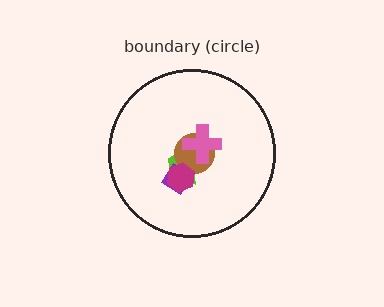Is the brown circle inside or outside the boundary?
Inside.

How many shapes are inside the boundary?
5 inside, 0 outside.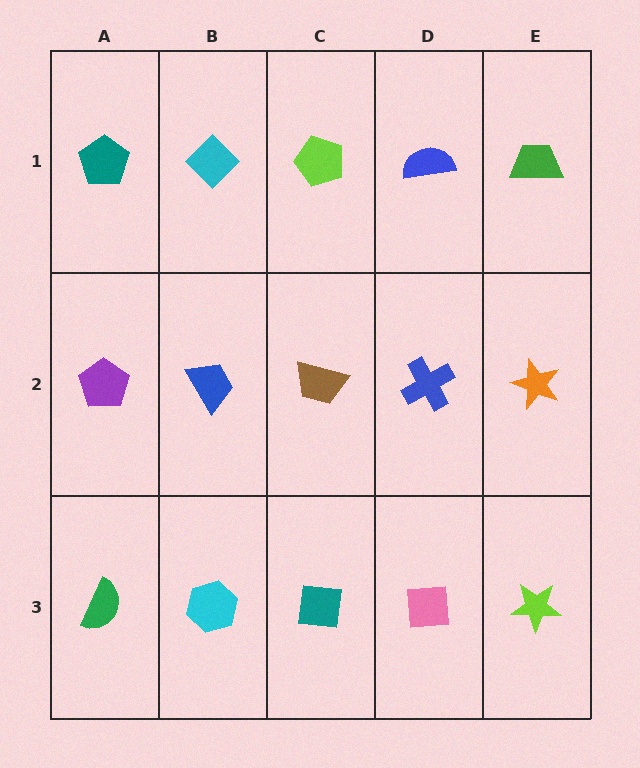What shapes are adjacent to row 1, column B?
A blue trapezoid (row 2, column B), a teal pentagon (row 1, column A), a lime pentagon (row 1, column C).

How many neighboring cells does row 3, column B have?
3.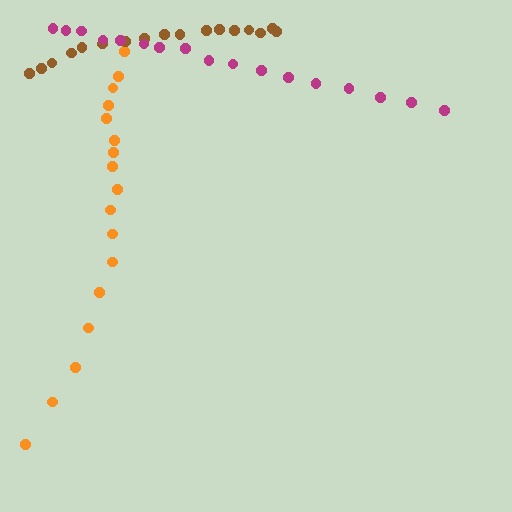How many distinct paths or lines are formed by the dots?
There are 3 distinct paths.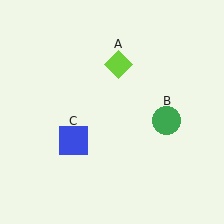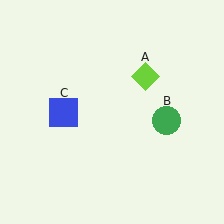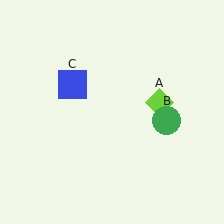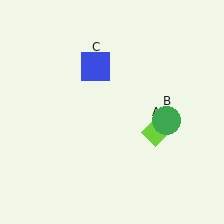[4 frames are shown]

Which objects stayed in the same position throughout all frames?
Green circle (object B) remained stationary.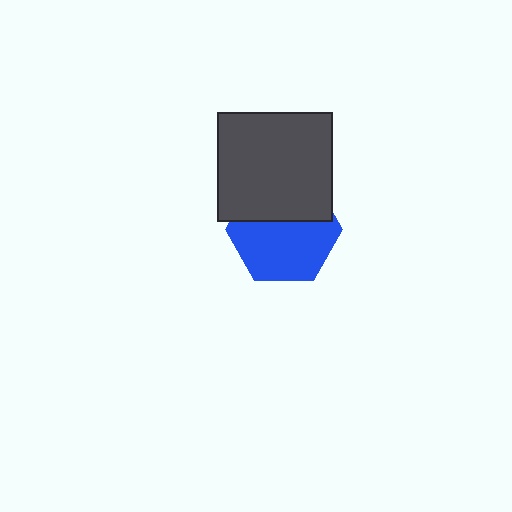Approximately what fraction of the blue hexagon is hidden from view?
Roughly 40% of the blue hexagon is hidden behind the dark gray rectangle.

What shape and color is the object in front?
The object in front is a dark gray rectangle.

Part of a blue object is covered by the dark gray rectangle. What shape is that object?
It is a hexagon.